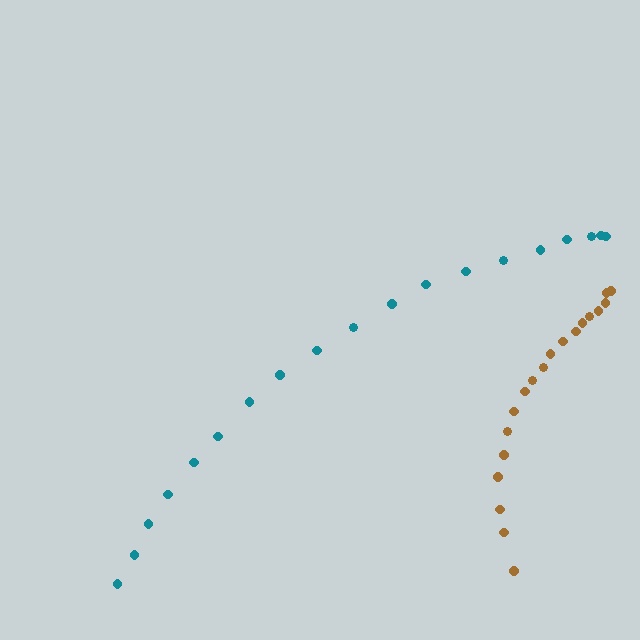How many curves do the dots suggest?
There are 2 distinct paths.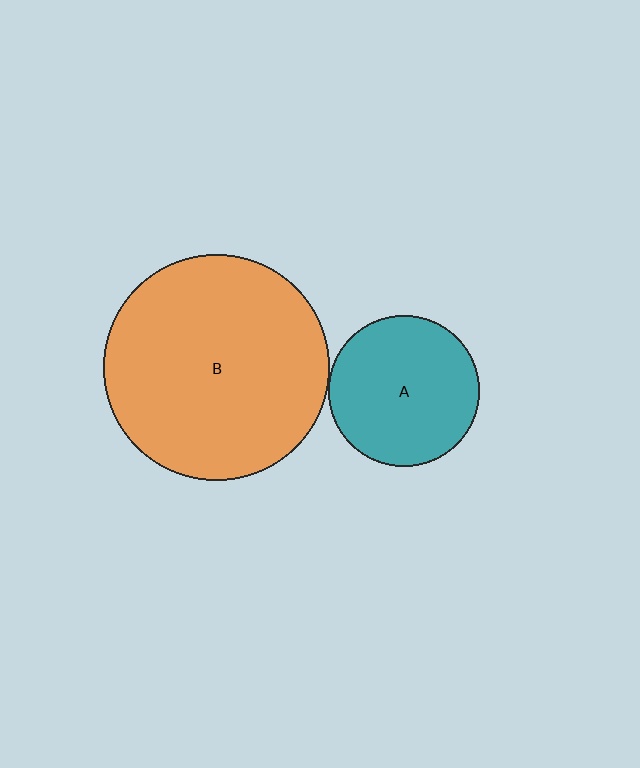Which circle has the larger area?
Circle B (orange).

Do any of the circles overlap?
No, none of the circles overlap.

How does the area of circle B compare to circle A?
Approximately 2.3 times.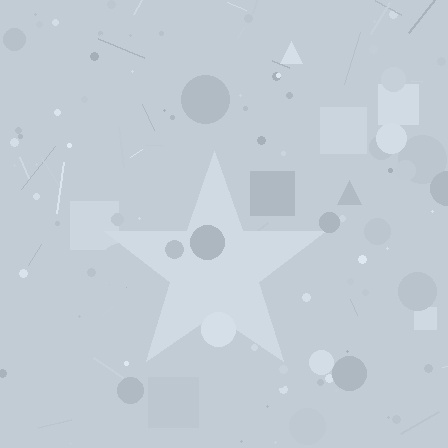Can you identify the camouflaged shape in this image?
The camouflaged shape is a star.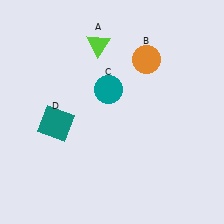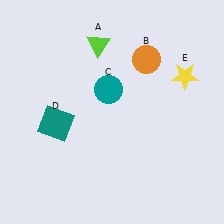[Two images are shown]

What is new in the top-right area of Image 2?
A yellow star (E) was added in the top-right area of Image 2.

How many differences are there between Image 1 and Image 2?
There is 1 difference between the two images.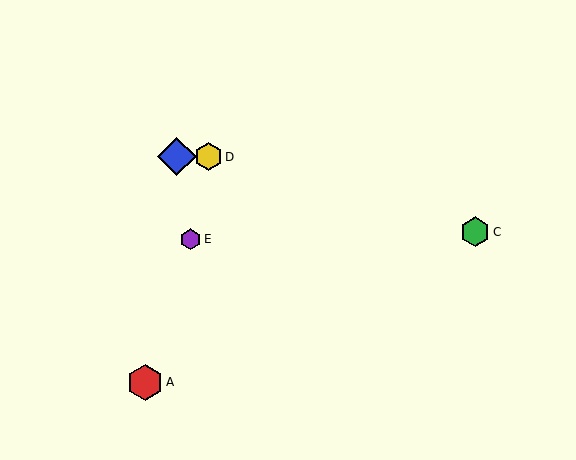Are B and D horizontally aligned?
Yes, both are at y≈157.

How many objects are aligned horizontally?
2 objects (B, D) are aligned horizontally.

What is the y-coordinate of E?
Object E is at y≈239.